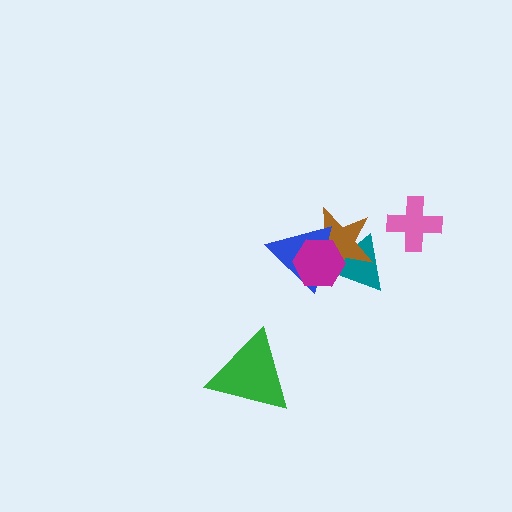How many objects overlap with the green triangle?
0 objects overlap with the green triangle.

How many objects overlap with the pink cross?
0 objects overlap with the pink cross.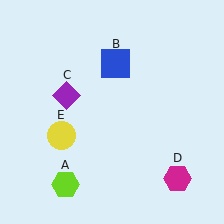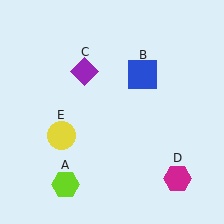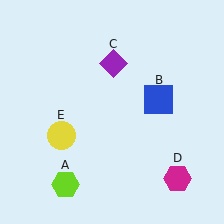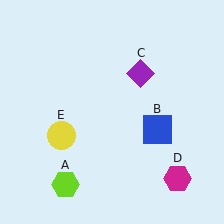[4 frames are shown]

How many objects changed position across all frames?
2 objects changed position: blue square (object B), purple diamond (object C).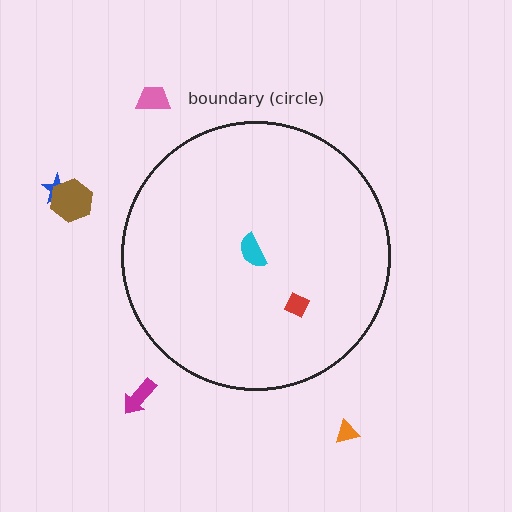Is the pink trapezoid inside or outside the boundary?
Outside.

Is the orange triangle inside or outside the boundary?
Outside.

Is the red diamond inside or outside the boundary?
Inside.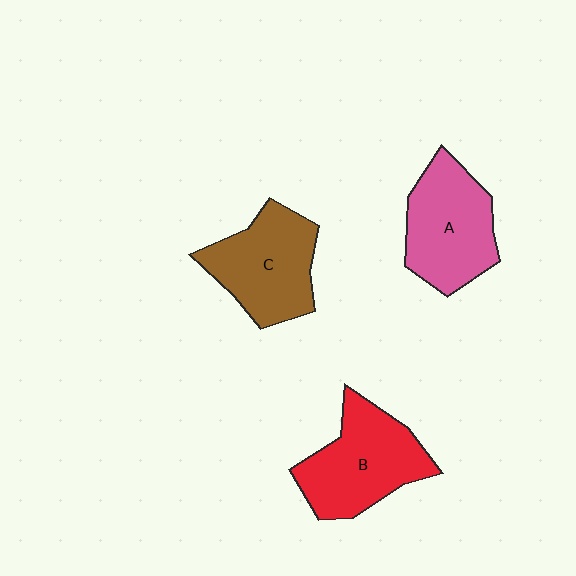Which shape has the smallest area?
Shape C (brown).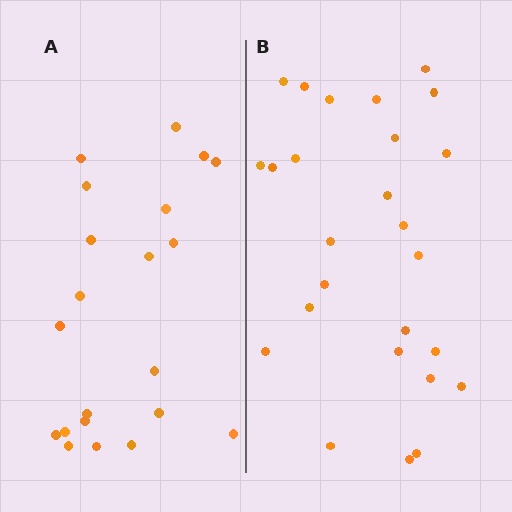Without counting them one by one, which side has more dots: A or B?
Region B (the right region) has more dots.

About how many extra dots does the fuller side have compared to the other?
Region B has about 5 more dots than region A.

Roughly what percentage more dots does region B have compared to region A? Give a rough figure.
About 25% more.